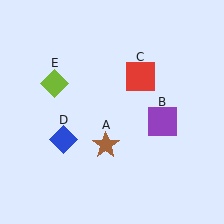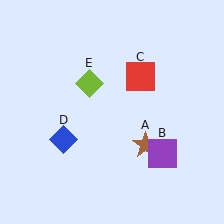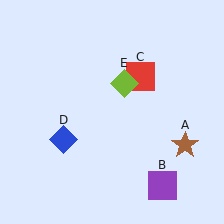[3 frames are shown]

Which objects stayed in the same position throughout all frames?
Red square (object C) and blue diamond (object D) remained stationary.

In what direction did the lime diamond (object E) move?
The lime diamond (object E) moved right.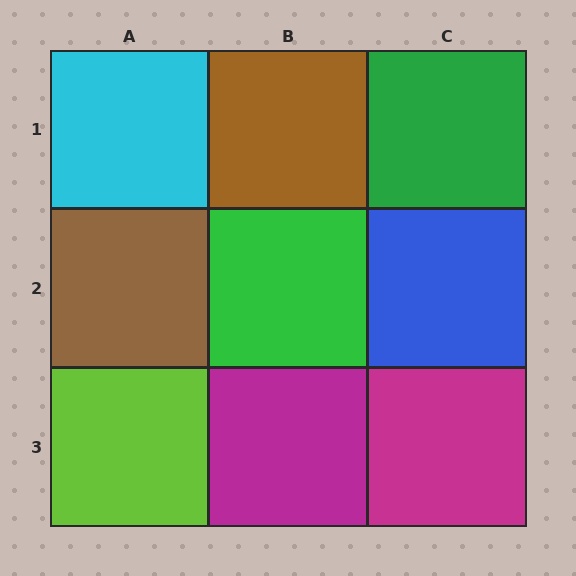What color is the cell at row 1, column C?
Green.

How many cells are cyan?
1 cell is cyan.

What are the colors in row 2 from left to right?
Brown, green, blue.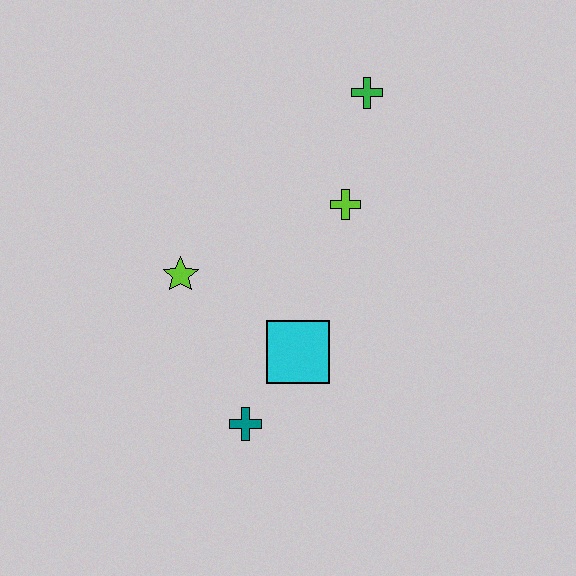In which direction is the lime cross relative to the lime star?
The lime cross is to the right of the lime star.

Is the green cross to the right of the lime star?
Yes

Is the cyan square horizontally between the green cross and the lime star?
Yes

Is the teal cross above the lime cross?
No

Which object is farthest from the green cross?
The teal cross is farthest from the green cross.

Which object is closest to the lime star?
The cyan square is closest to the lime star.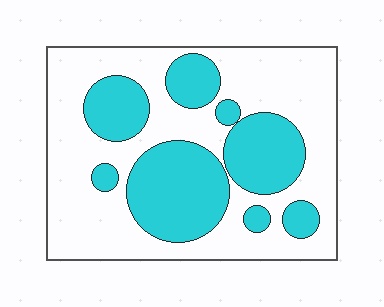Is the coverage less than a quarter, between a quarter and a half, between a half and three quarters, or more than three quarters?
Between a quarter and a half.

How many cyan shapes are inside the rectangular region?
8.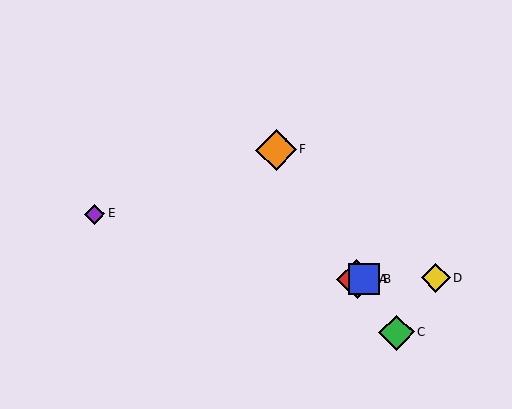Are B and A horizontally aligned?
Yes, both are at y≈279.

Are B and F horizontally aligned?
No, B is at y≈279 and F is at y≈150.